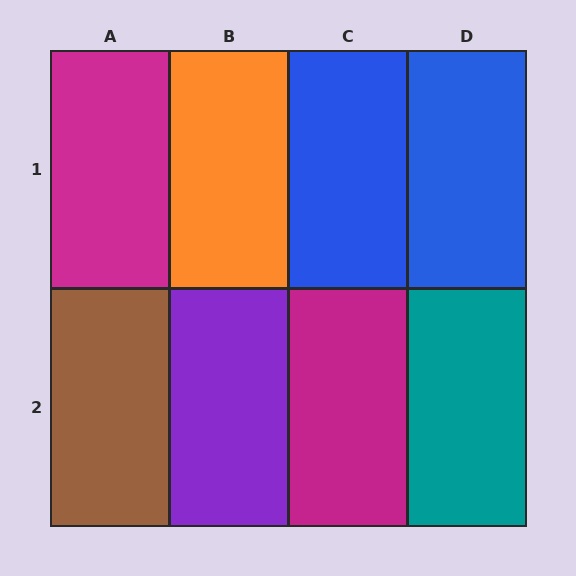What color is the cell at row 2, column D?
Teal.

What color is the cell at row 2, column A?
Brown.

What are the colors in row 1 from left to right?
Magenta, orange, blue, blue.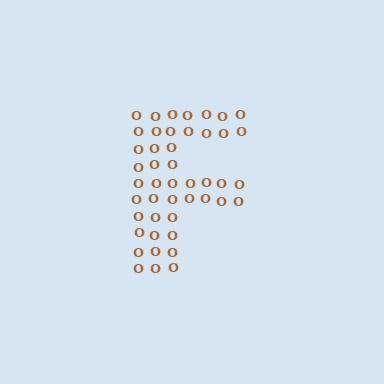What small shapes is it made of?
It is made of small letter O's.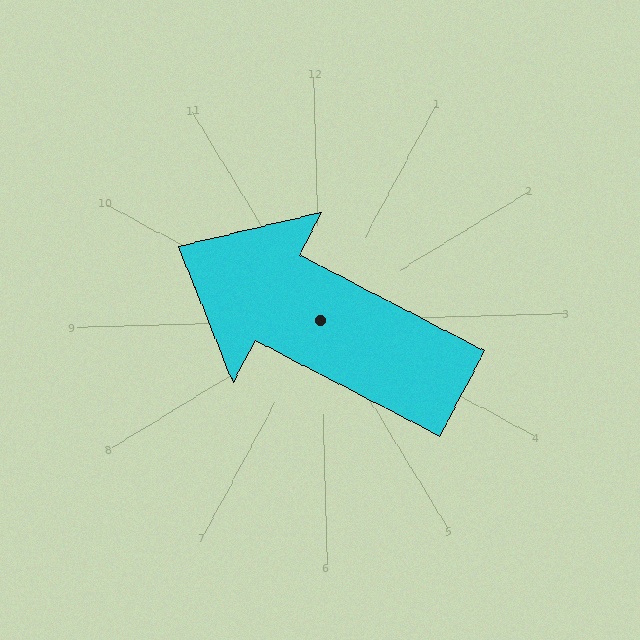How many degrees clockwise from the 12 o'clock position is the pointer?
Approximately 299 degrees.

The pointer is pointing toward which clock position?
Roughly 10 o'clock.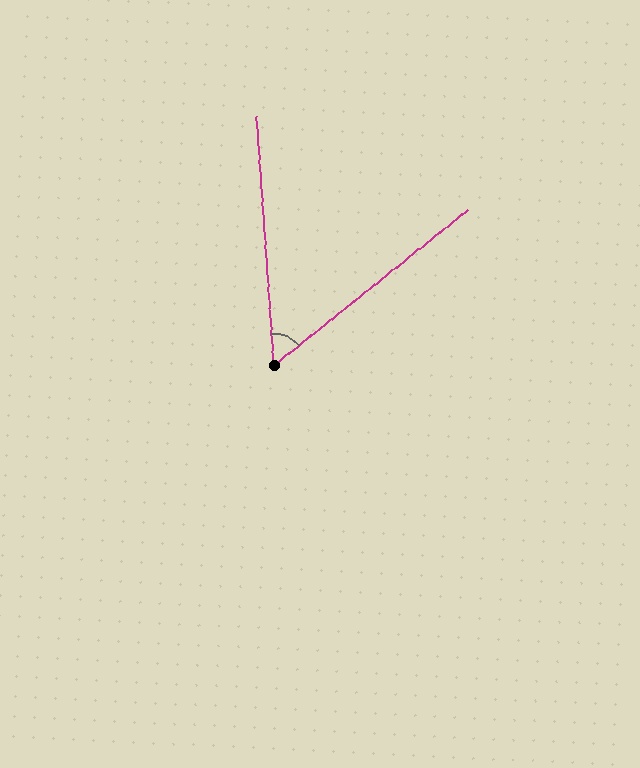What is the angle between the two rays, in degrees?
Approximately 55 degrees.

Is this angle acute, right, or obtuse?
It is acute.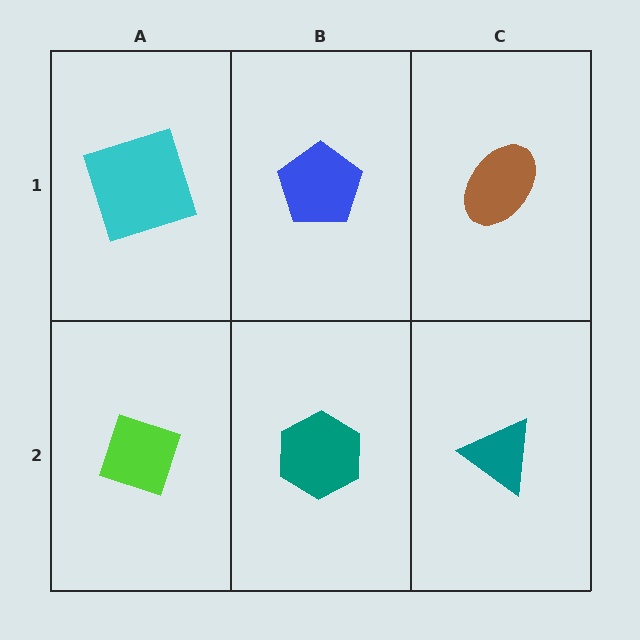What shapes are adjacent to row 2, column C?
A brown ellipse (row 1, column C), a teal hexagon (row 2, column B).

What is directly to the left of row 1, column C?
A blue pentagon.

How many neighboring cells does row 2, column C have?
2.